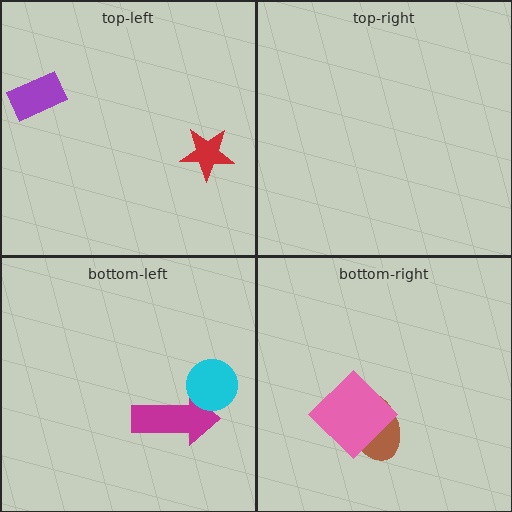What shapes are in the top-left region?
The red star, the purple rectangle.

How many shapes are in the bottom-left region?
2.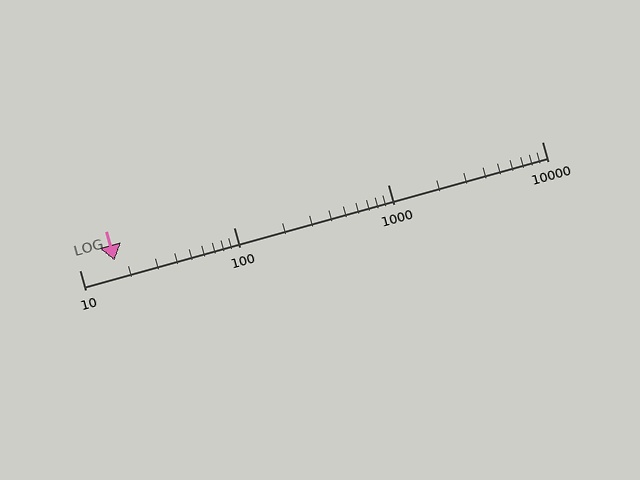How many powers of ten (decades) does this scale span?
The scale spans 3 decades, from 10 to 10000.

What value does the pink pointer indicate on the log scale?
The pointer indicates approximately 17.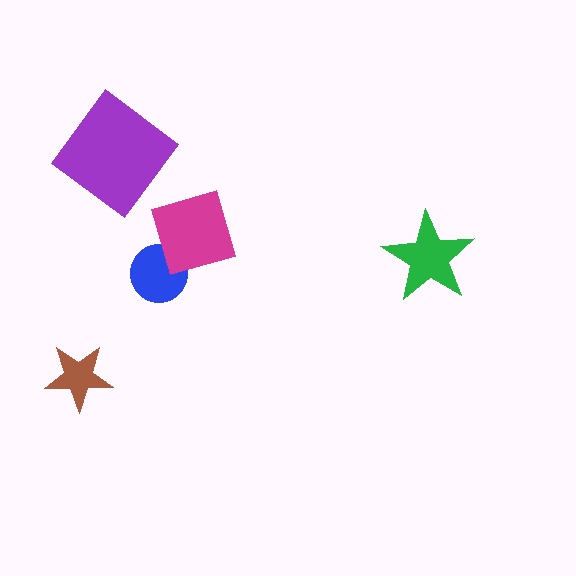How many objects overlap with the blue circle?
1 object overlaps with the blue circle.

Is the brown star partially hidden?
No, no other shape covers it.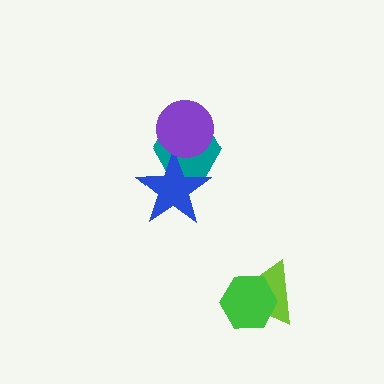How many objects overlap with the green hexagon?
1 object overlaps with the green hexagon.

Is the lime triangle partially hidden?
Yes, it is partially covered by another shape.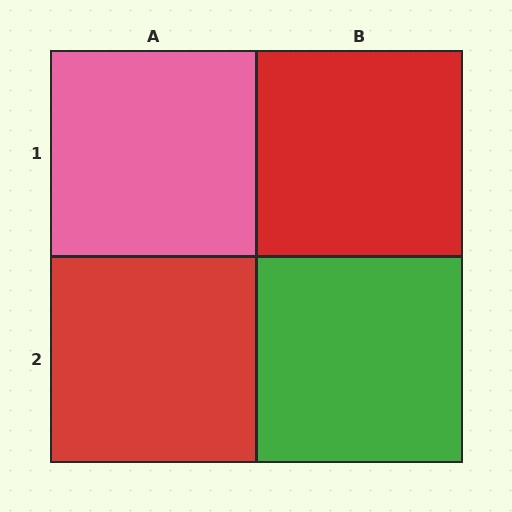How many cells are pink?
1 cell is pink.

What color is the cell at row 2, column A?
Red.